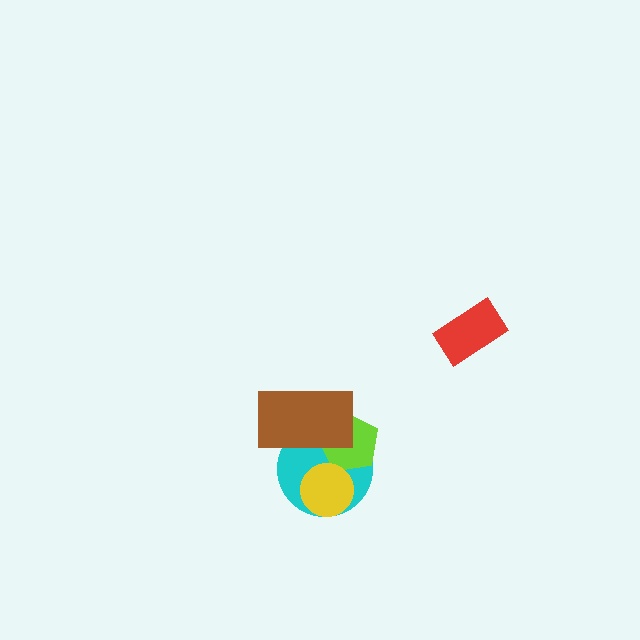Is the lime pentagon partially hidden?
Yes, it is partially covered by another shape.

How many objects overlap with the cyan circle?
3 objects overlap with the cyan circle.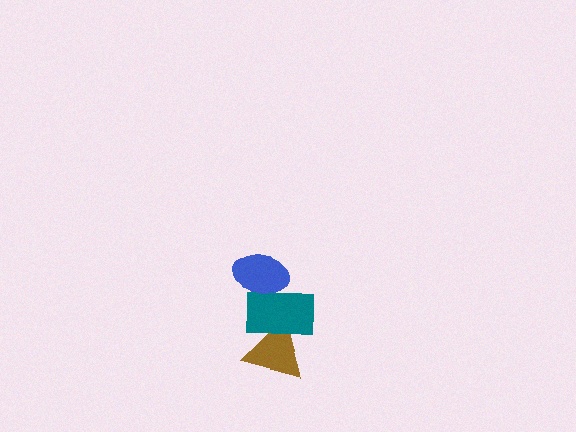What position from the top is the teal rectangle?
The teal rectangle is 2nd from the top.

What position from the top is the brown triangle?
The brown triangle is 3rd from the top.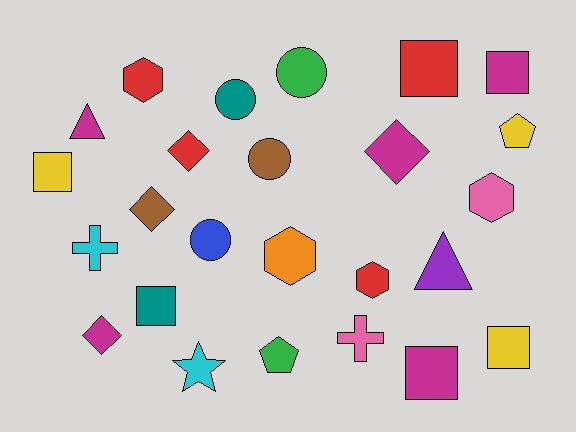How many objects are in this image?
There are 25 objects.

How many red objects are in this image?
There are 4 red objects.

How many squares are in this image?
There are 6 squares.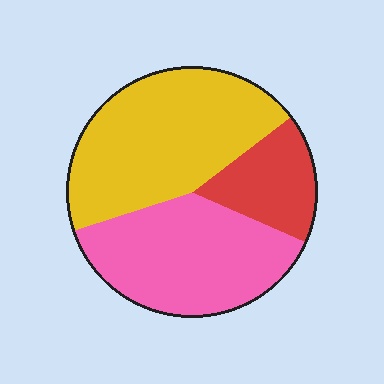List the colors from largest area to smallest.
From largest to smallest: yellow, pink, red.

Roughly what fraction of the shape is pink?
Pink covers roughly 40% of the shape.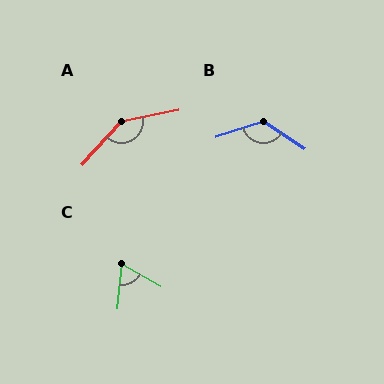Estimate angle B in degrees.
Approximately 128 degrees.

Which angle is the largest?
A, at approximately 144 degrees.